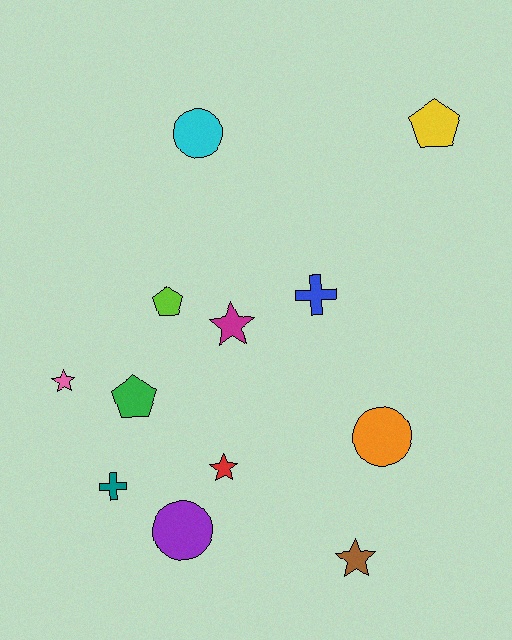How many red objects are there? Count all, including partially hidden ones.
There is 1 red object.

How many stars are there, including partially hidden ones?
There are 4 stars.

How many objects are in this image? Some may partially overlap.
There are 12 objects.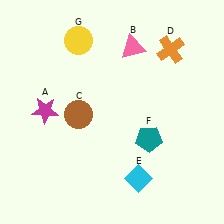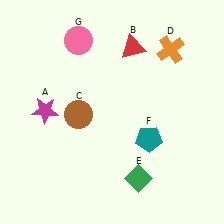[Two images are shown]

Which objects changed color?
B changed from pink to red. E changed from cyan to green. G changed from yellow to pink.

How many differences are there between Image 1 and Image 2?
There are 3 differences between the two images.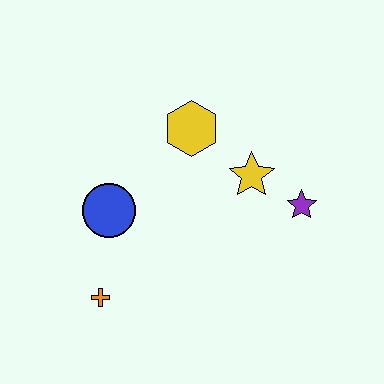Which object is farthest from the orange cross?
The purple star is farthest from the orange cross.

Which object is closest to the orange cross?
The blue circle is closest to the orange cross.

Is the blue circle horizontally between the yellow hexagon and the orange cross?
Yes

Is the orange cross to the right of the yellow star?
No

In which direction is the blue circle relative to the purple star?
The blue circle is to the left of the purple star.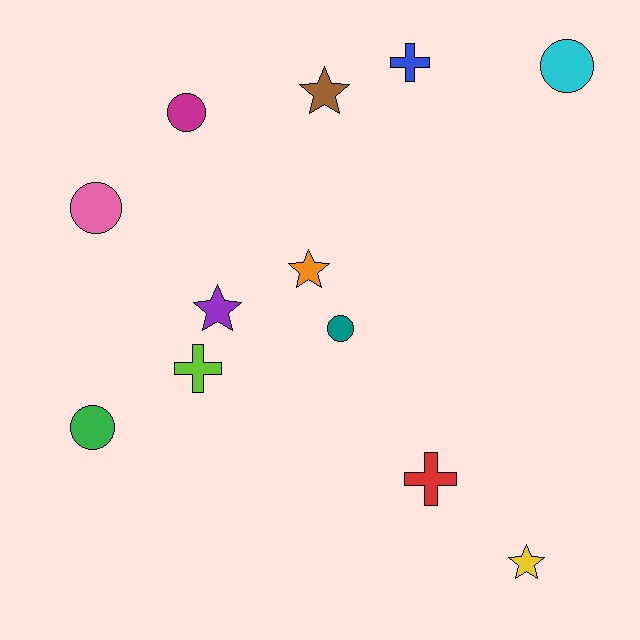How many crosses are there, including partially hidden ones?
There are 3 crosses.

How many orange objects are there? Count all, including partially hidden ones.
There is 1 orange object.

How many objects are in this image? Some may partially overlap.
There are 12 objects.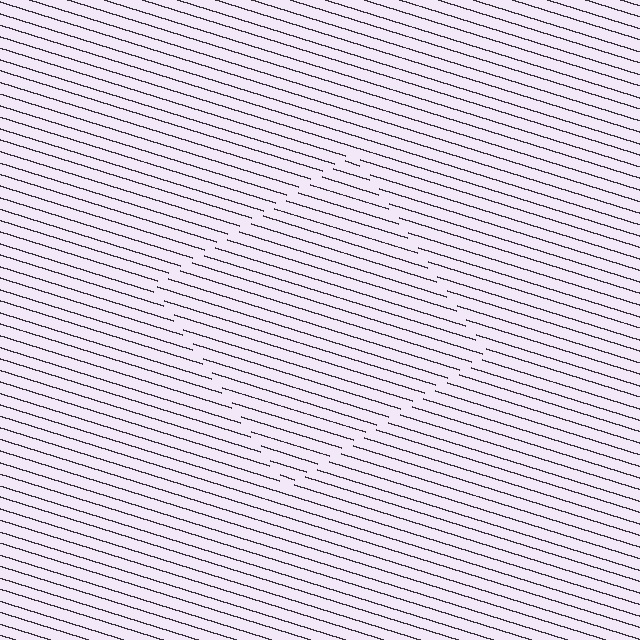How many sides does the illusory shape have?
4 sides — the line-ends trace a square.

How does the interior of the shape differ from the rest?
The interior of the shape contains the same grating, shifted by half a period — the contour is defined by the phase discontinuity where line-ends from the inner and outer gratings abut.